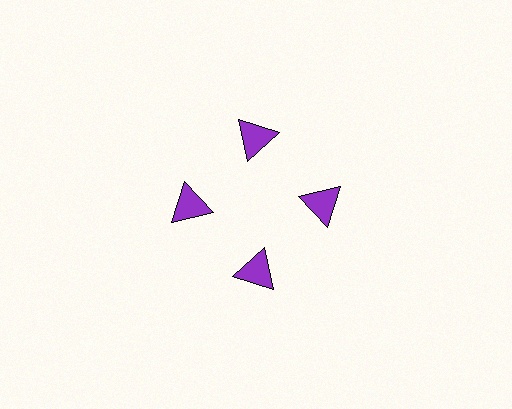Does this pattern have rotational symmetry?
Yes, this pattern has 4-fold rotational symmetry. It looks the same after rotating 90 degrees around the center.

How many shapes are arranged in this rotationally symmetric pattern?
There are 4 shapes, arranged in 4 groups of 1.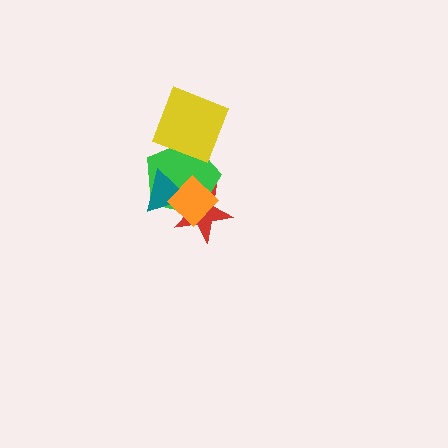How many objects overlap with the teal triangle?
3 objects overlap with the teal triangle.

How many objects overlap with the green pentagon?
4 objects overlap with the green pentagon.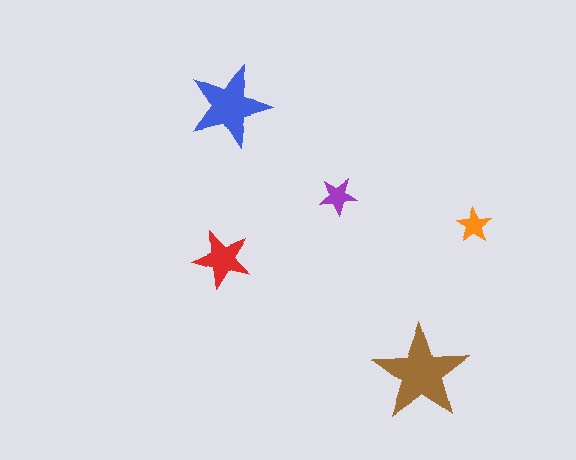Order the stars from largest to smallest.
the brown one, the blue one, the red one, the purple one, the orange one.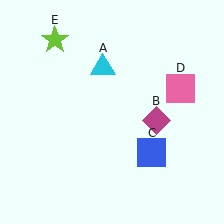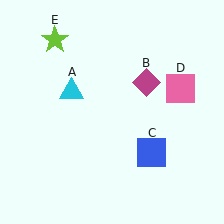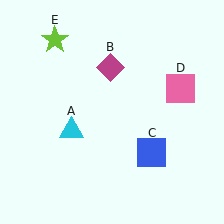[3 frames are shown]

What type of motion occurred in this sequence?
The cyan triangle (object A), magenta diamond (object B) rotated counterclockwise around the center of the scene.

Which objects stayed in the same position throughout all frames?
Blue square (object C) and pink square (object D) and lime star (object E) remained stationary.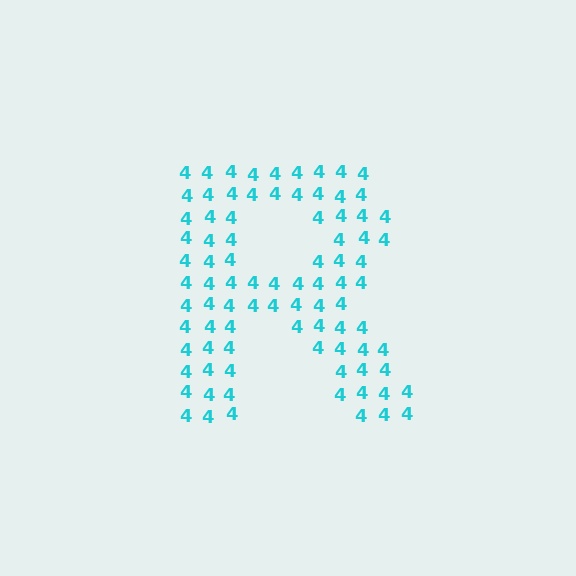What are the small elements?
The small elements are digit 4's.